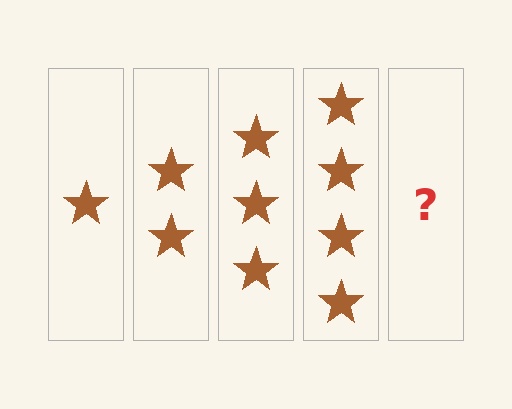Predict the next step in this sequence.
The next step is 5 stars.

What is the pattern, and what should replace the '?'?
The pattern is that each step adds one more star. The '?' should be 5 stars.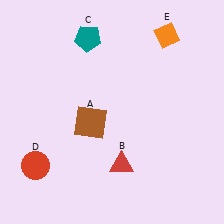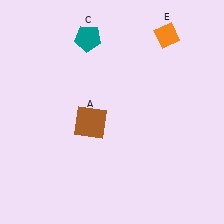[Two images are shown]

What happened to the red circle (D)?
The red circle (D) was removed in Image 2. It was in the bottom-left area of Image 1.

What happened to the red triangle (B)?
The red triangle (B) was removed in Image 2. It was in the bottom-right area of Image 1.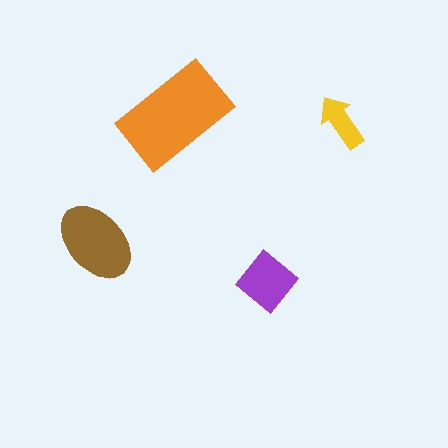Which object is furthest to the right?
The yellow arrow is rightmost.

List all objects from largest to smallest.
The orange rectangle, the brown ellipse, the purple diamond, the yellow arrow.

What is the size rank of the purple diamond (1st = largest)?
3rd.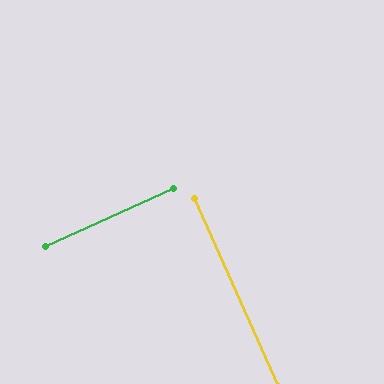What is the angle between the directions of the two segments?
Approximately 90 degrees.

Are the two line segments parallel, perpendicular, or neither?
Perpendicular — they meet at approximately 90°.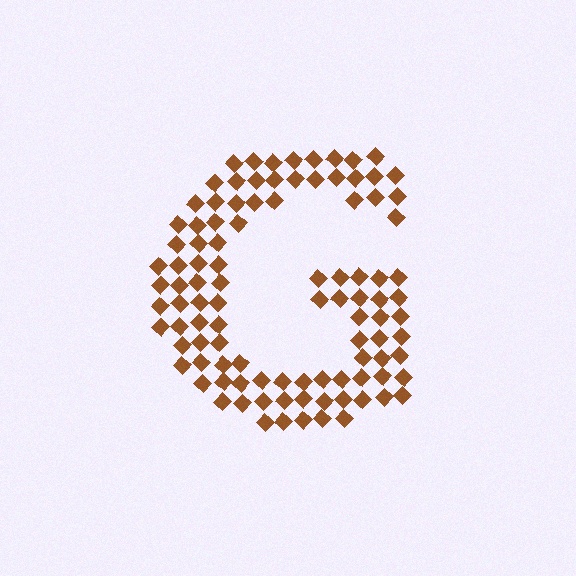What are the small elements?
The small elements are diamonds.